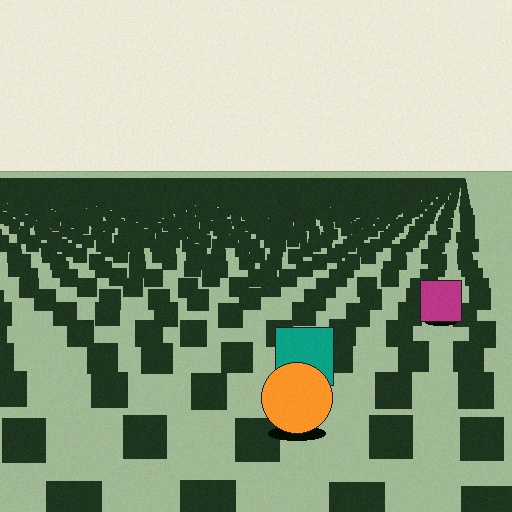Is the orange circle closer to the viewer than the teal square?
Yes. The orange circle is closer — you can tell from the texture gradient: the ground texture is coarser near it.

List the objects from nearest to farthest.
From nearest to farthest: the orange circle, the teal square, the magenta square.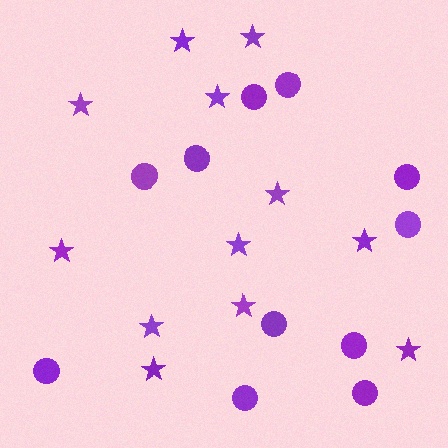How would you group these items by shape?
There are 2 groups: one group of stars (12) and one group of circles (11).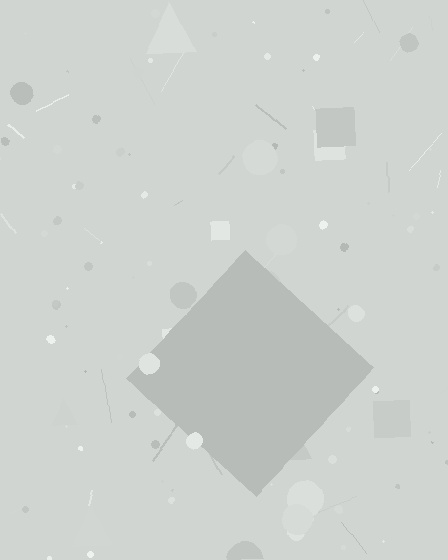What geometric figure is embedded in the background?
A diamond is embedded in the background.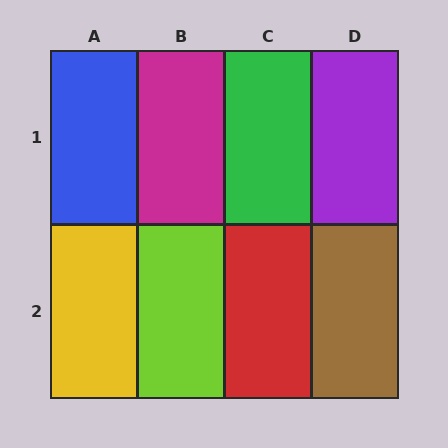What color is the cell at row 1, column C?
Green.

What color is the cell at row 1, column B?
Magenta.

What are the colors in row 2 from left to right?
Yellow, lime, red, brown.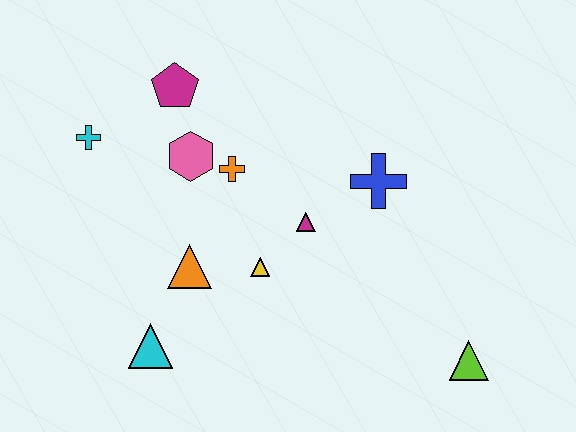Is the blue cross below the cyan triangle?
No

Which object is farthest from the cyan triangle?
The lime triangle is farthest from the cyan triangle.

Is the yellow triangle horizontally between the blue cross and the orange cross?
Yes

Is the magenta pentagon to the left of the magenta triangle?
Yes